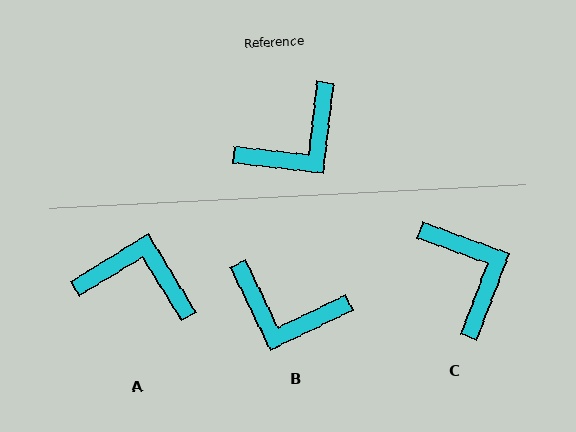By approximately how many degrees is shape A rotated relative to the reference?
Approximately 128 degrees counter-clockwise.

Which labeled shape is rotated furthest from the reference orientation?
A, about 128 degrees away.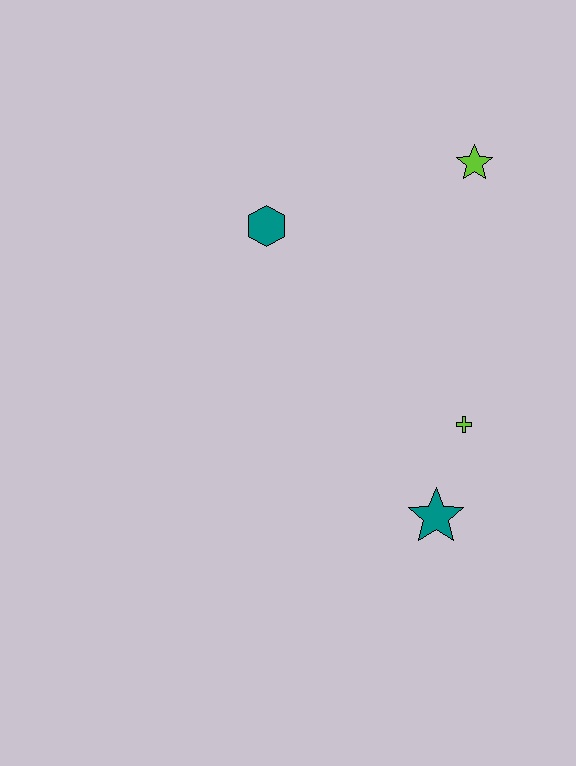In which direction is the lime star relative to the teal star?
The lime star is above the teal star.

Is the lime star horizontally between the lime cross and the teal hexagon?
No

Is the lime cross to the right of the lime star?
No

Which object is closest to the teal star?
The lime cross is closest to the teal star.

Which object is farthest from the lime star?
The teal star is farthest from the lime star.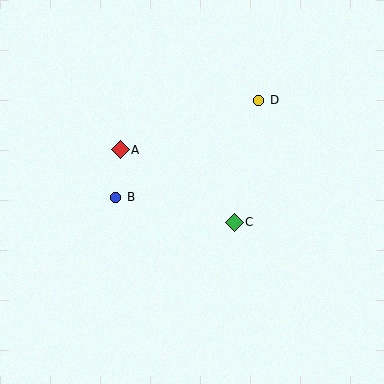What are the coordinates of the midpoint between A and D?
The midpoint between A and D is at (189, 125).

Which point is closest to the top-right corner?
Point D is closest to the top-right corner.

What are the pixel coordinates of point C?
Point C is at (234, 222).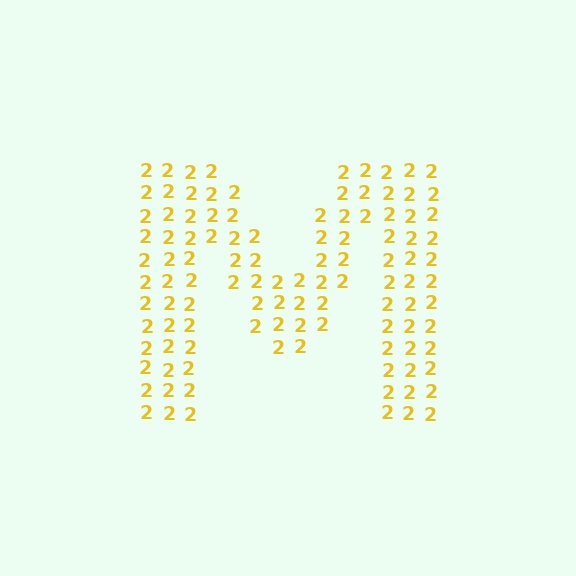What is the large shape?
The large shape is the letter M.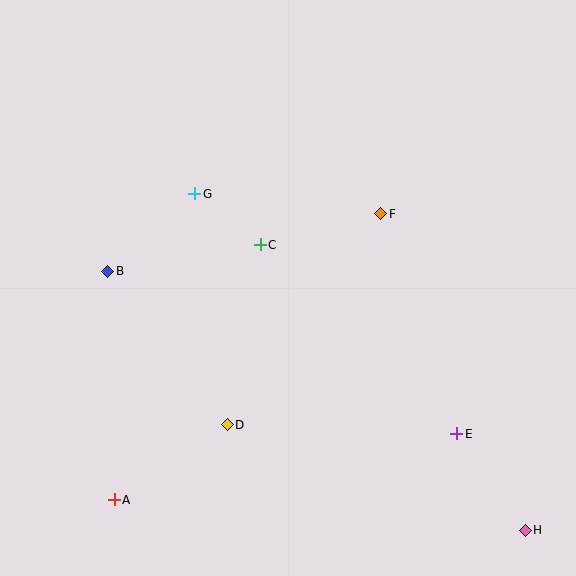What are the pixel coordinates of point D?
Point D is at (227, 425).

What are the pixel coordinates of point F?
Point F is at (381, 214).